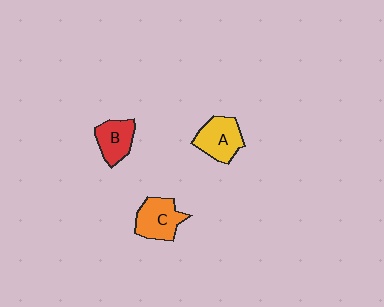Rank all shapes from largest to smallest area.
From largest to smallest: C (orange), A (yellow), B (red).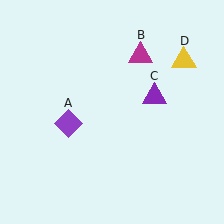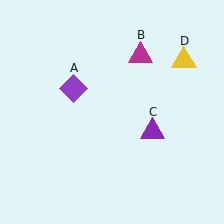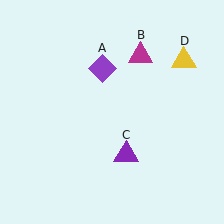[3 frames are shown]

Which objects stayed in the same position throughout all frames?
Magenta triangle (object B) and yellow triangle (object D) remained stationary.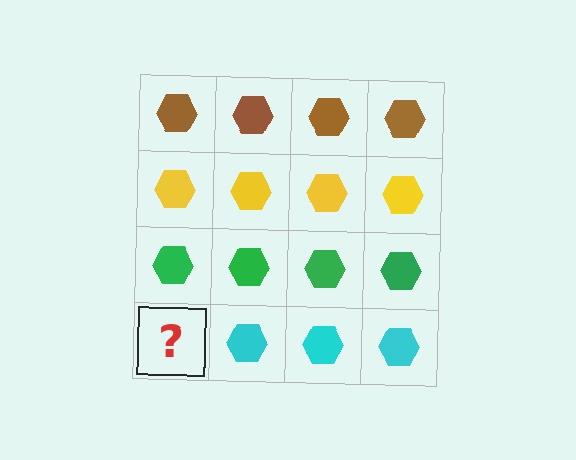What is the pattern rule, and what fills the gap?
The rule is that each row has a consistent color. The gap should be filled with a cyan hexagon.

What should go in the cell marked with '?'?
The missing cell should contain a cyan hexagon.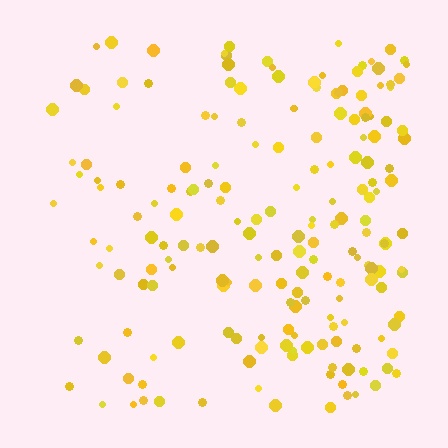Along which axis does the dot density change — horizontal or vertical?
Horizontal.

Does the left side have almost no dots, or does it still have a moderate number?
Still a moderate number, just noticeably fewer than the right.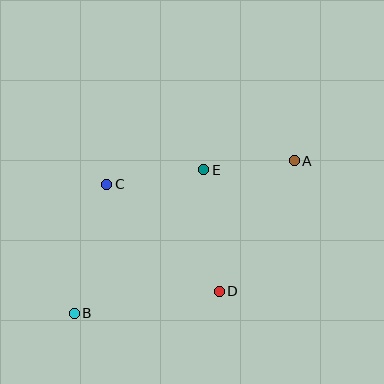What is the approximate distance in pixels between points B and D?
The distance between B and D is approximately 147 pixels.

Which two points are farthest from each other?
Points A and B are farthest from each other.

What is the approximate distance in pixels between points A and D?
The distance between A and D is approximately 151 pixels.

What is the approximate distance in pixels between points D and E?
The distance between D and E is approximately 123 pixels.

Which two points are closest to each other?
Points A and E are closest to each other.